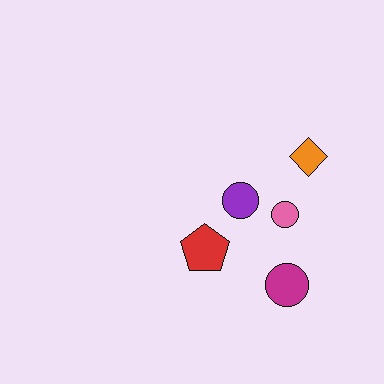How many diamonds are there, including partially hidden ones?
There is 1 diamond.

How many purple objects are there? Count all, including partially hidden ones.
There is 1 purple object.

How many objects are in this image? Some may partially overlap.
There are 5 objects.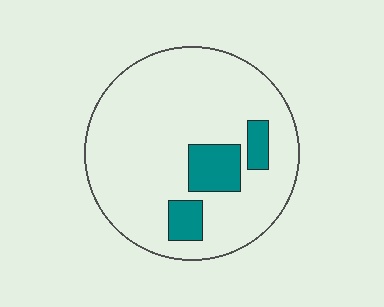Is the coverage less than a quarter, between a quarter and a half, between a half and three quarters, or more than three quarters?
Less than a quarter.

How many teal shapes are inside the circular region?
3.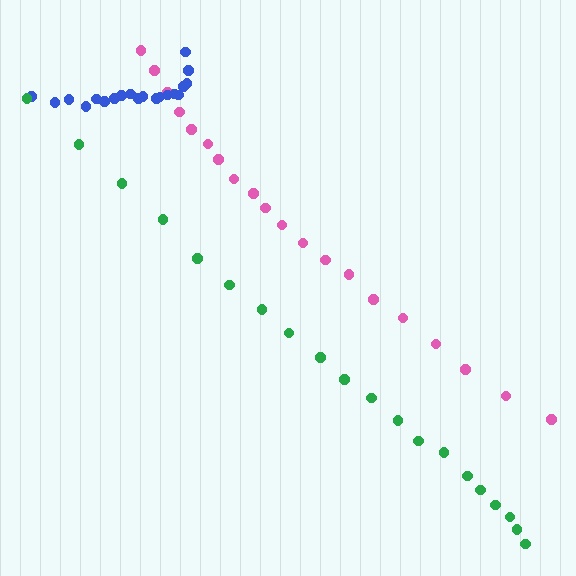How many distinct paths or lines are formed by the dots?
There are 3 distinct paths.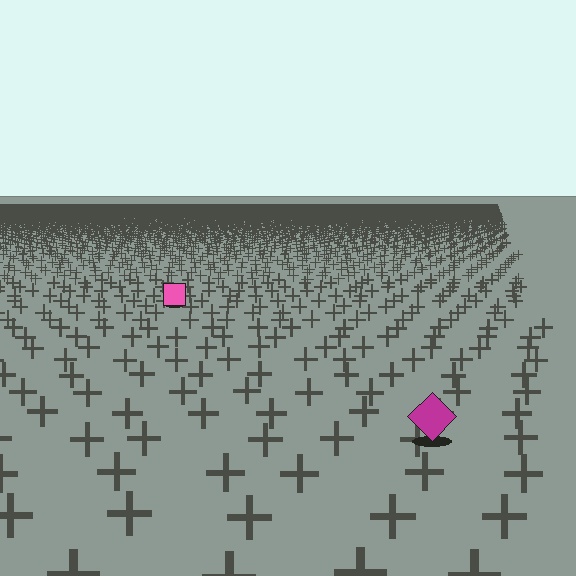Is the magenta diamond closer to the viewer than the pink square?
Yes. The magenta diamond is closer — you can tell from the texture gradient: the ground texture is coarser near it.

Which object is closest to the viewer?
The magenta diamond is closest. The texture marks near it are larger and more spread out.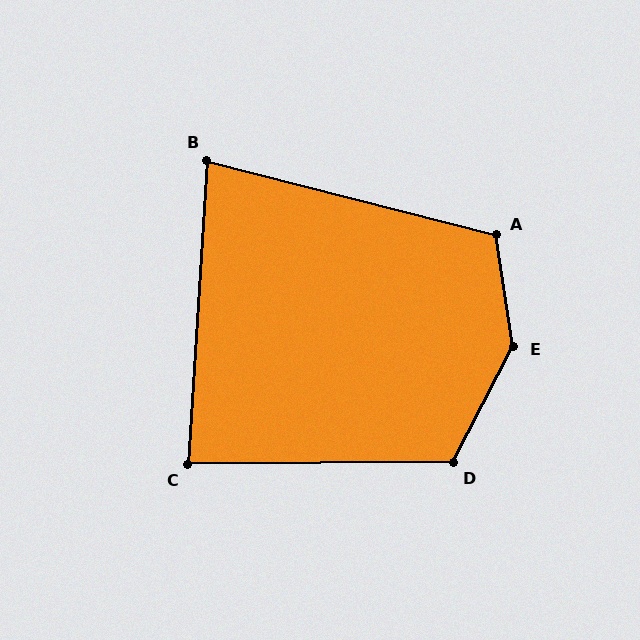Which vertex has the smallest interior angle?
B, at approximately 79 degrees.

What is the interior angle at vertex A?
Approximately 113 degrees (obtuse).